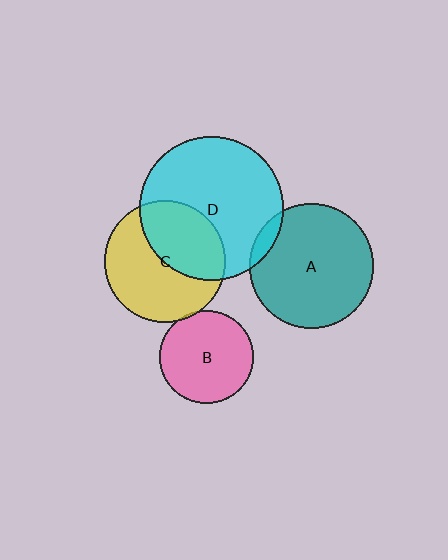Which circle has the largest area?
Circle D (cyan).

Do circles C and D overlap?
Yes.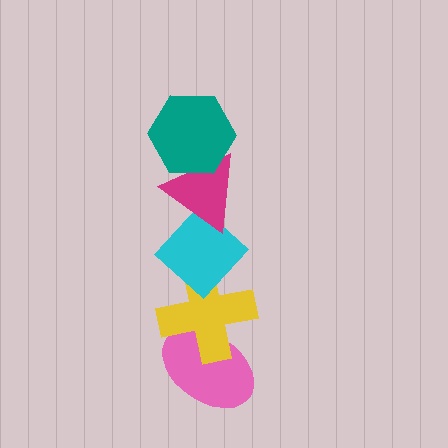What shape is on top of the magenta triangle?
The teal hexagon is on top of the magenta triangle.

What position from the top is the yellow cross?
The yellow cross is 4th from the top.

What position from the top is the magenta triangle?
The magenta triangle is 2nd from the top.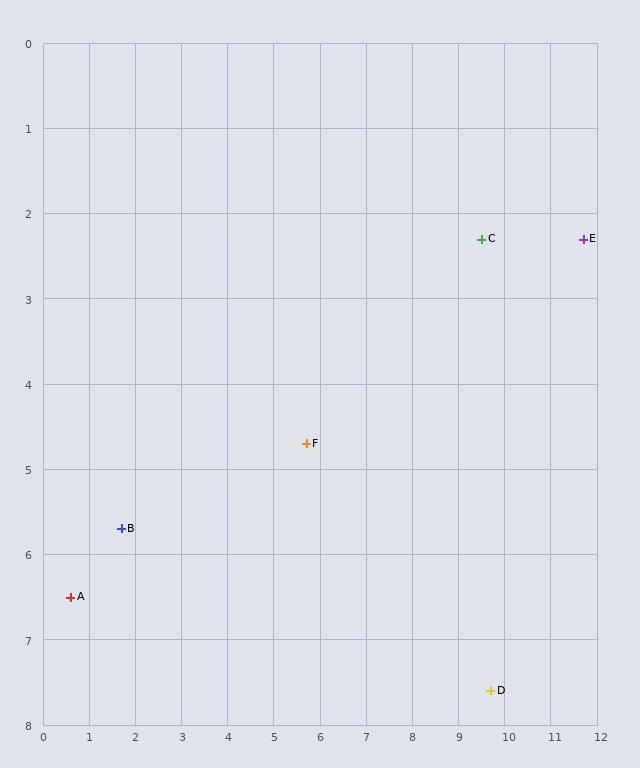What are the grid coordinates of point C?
Point C is at approximately (9.5, 2.3).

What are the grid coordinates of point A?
Point A is at approximately (0.6, 6.5).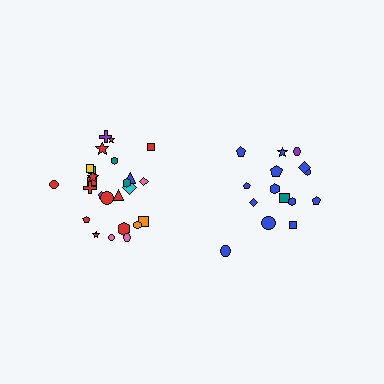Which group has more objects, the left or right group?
The left group.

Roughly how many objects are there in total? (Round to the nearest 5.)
Roughly 40 objects in total.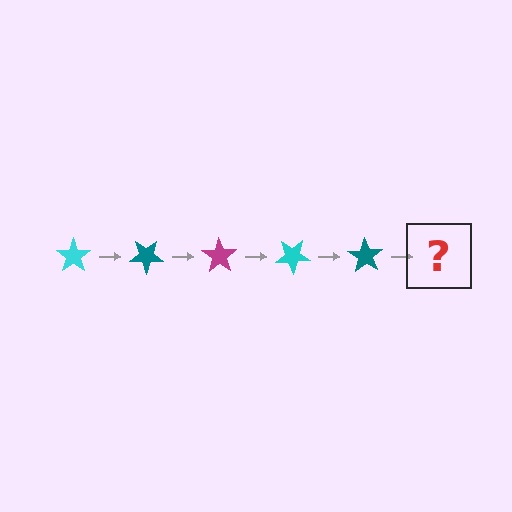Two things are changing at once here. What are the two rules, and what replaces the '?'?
The two rules are that it rotates 35 degrees each step and the color cycles through cyan, teal, and magenta. The '?' should be a magenta star, rotated 175 degrees from the start.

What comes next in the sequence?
The next element should be a magenta star, rotated 175 degrees from the start.